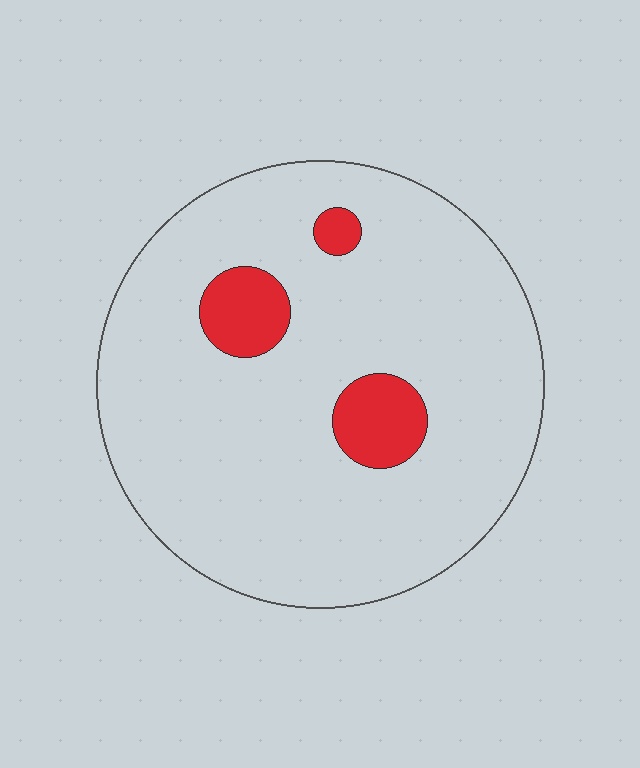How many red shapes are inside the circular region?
3.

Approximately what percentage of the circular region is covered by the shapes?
Approximately 10%.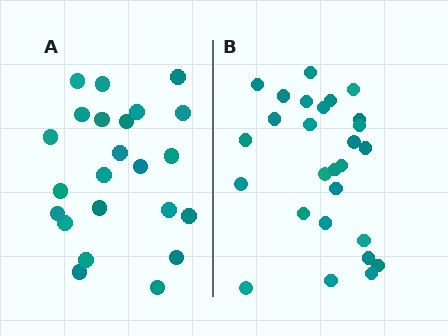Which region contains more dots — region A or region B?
Region B (the right region) has more dots.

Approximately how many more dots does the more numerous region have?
Region B has about 4 more dots than region A.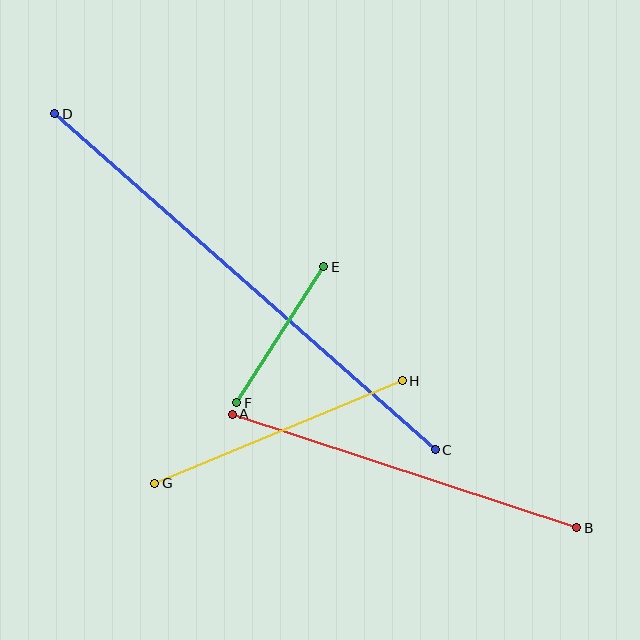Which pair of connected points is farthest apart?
Points C and D are farthest apart.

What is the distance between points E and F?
The distance is approximately 162 pixels.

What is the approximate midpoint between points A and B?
The midpoint is at approximately (405, 471) pixels.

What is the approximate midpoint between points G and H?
The midpoint is at approximately (278, 432) pixels.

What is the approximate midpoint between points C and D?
The midpoint is at approximately (245, 282) pixels.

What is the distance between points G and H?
The distance is approximately 268 pixels.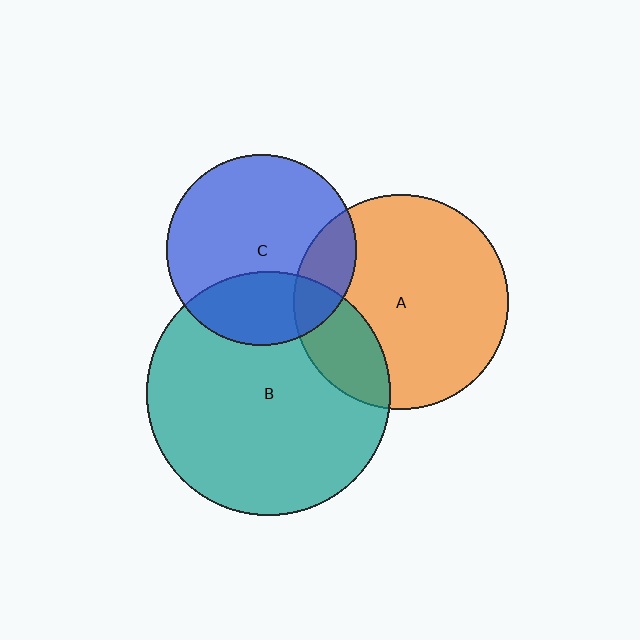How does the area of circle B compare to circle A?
Approximately 1.3 times.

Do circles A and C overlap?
Yes.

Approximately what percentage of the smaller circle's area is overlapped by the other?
Approximately 20%.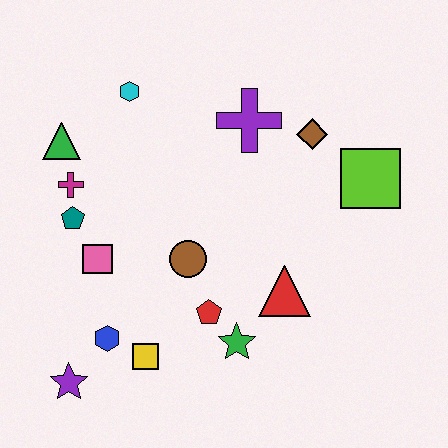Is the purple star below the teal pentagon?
Yes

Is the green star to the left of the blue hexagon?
No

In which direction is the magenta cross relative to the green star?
The magenta cross is to the left of the green star.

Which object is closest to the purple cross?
The brown diamond is closest to the purple cross.